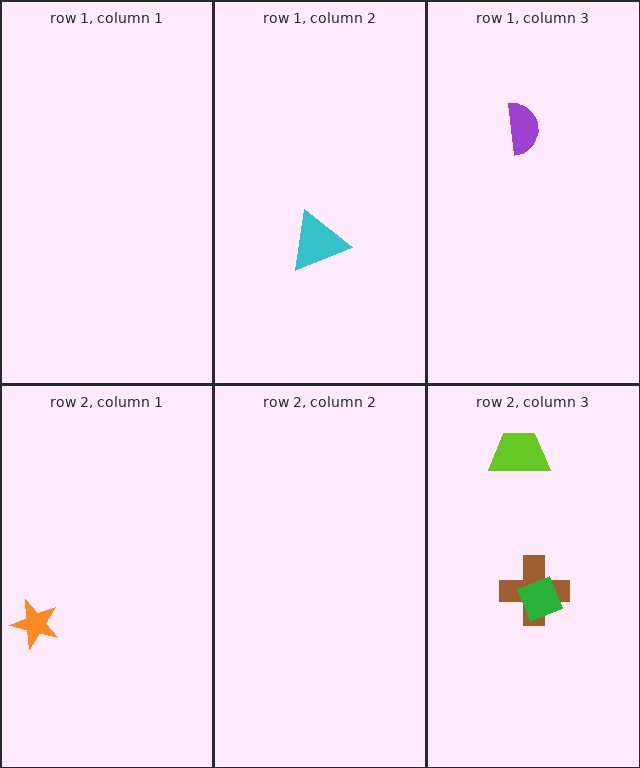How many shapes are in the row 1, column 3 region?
1.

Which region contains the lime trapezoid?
The row 2, column 3 region.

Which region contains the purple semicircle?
The row 1, column 3 region.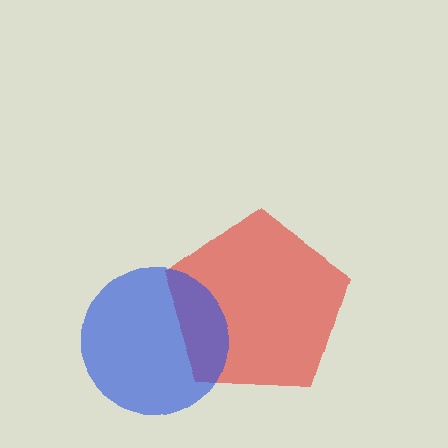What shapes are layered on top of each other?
The layered shapes are: a red pentagon, a blue circle.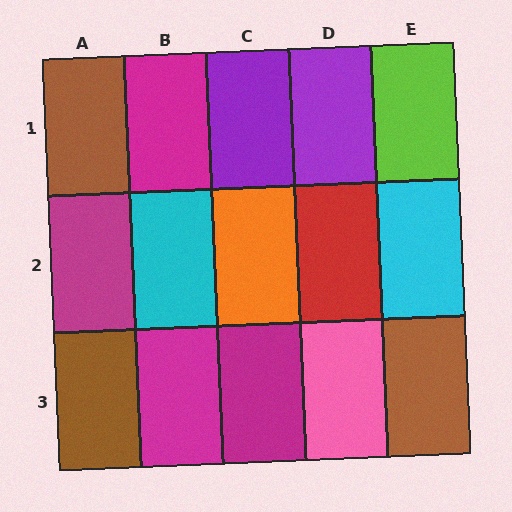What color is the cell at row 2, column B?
Cyan.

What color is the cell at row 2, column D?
Red.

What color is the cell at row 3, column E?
Brown.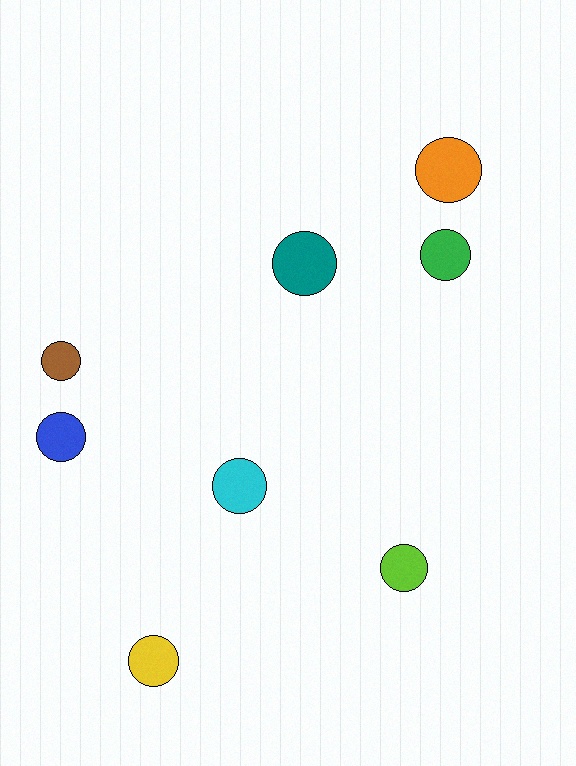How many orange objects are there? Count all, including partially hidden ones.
There is 1 orange object.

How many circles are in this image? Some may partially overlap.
There are 8 circles.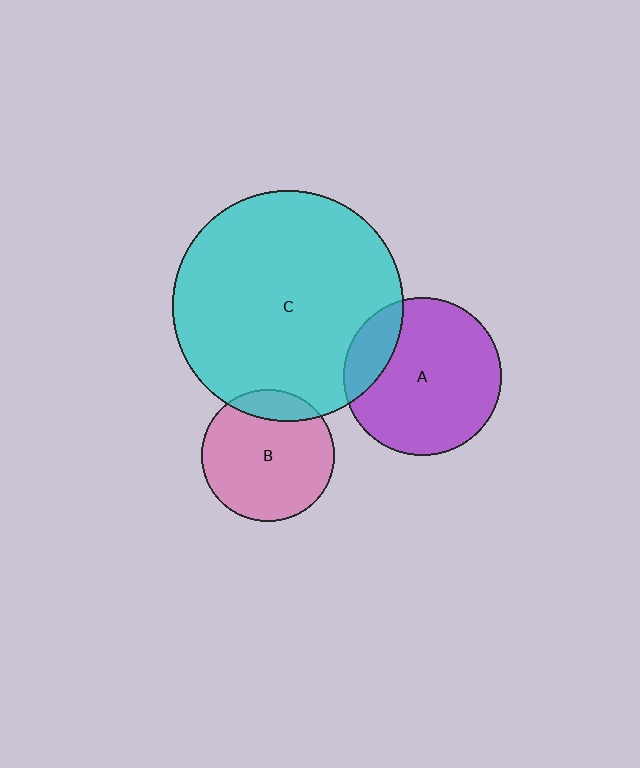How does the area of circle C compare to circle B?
Approximately 3.1 times.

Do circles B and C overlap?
Yes.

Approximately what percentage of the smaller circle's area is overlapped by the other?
Approximately 15%.